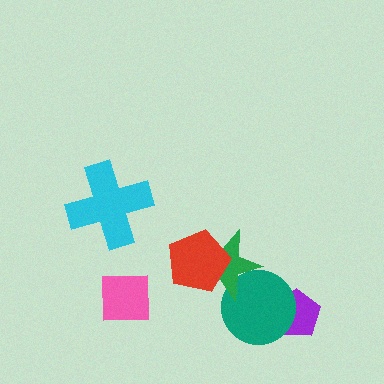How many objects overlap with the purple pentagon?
1 object overlaps with the purple pentagon.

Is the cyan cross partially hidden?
No, no other shape covers it.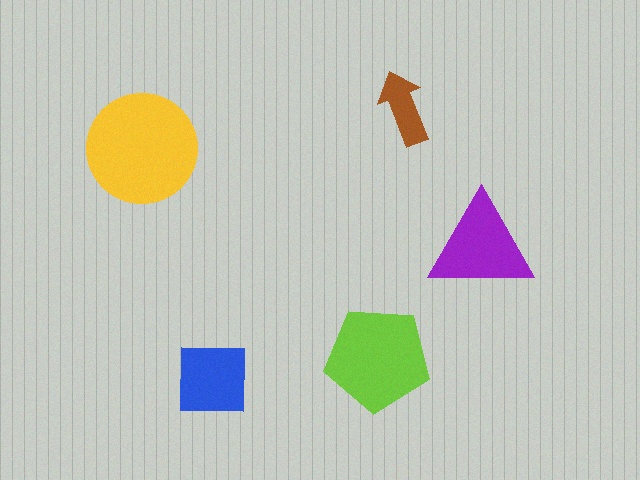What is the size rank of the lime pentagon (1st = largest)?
2nd.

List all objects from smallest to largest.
The brown arrow, the blue square, the purple triangle, the lime pentagon, the yellow circle.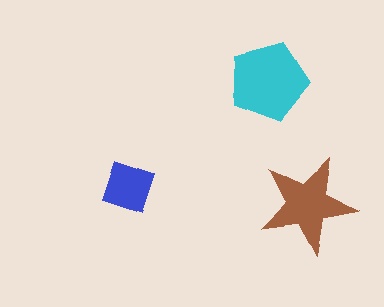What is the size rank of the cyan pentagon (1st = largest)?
1st.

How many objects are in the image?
There are 3 objects in the image.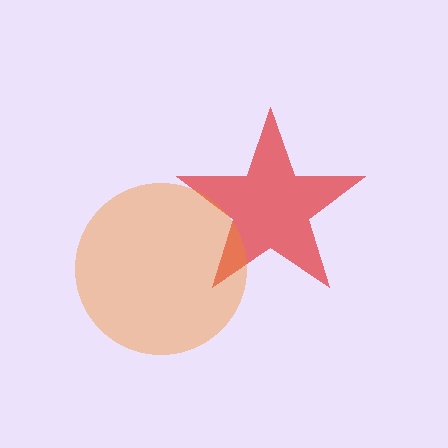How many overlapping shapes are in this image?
There are 2 overlapping shapes in the image.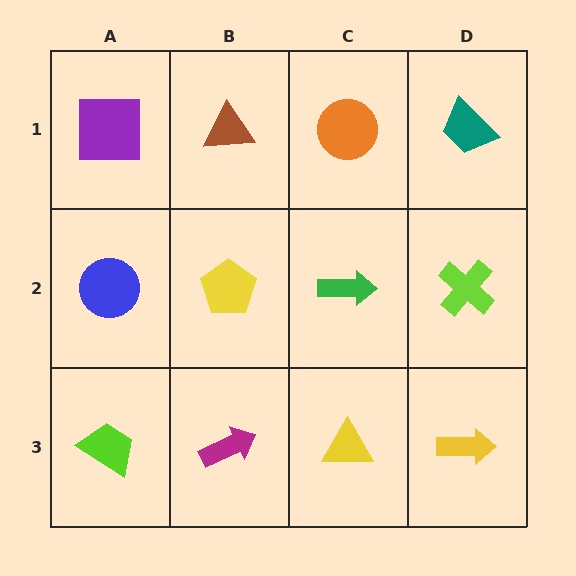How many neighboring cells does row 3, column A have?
2.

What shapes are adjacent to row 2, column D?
A teal trapezoid (row 1, column D), a yellow arrow (row 3, column D), a green arrow (row 2, column C).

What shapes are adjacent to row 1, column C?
A green arrow (row 2, column C), a brown triangle (row 1, column B), a teal trapezoid (row 1, column D).